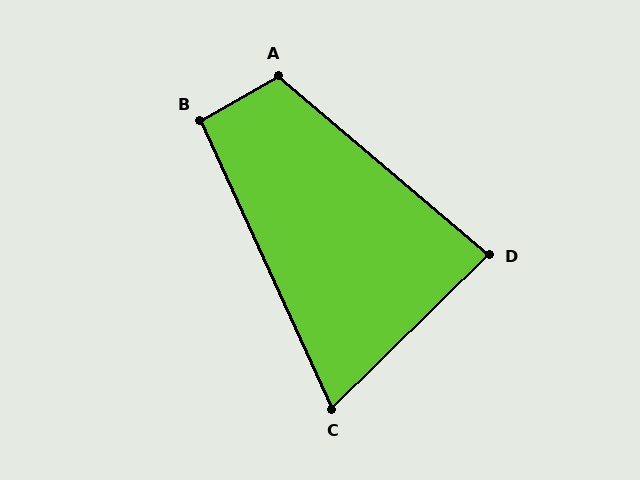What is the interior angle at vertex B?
Approximately 95 degrees (obtuse).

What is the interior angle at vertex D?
Approximately 85 degrees (acute).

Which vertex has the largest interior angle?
A, at approximately 110 degrees.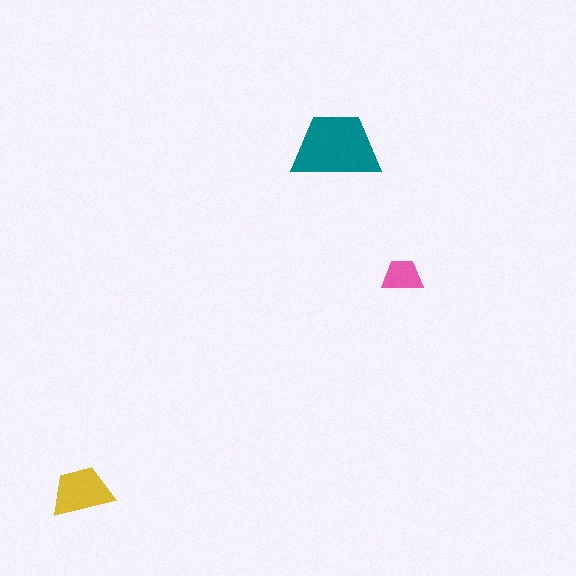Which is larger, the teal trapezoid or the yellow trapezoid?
The teal one.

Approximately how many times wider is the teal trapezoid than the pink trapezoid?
About 2 times wider.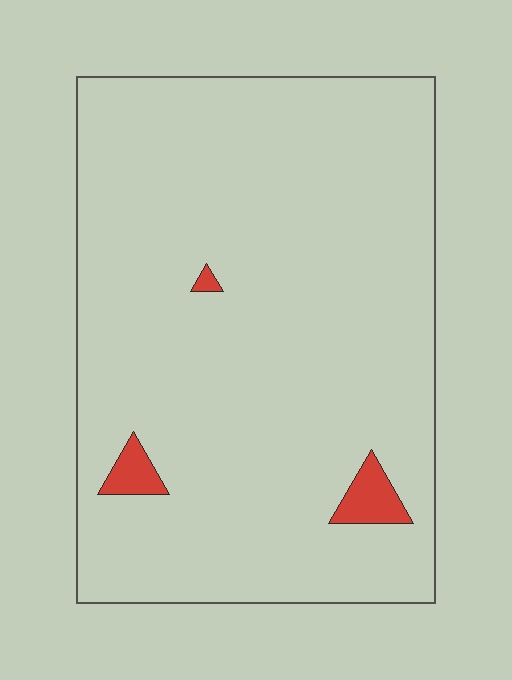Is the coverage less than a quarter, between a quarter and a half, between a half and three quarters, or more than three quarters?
Less than a quarter.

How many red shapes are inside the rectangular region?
3.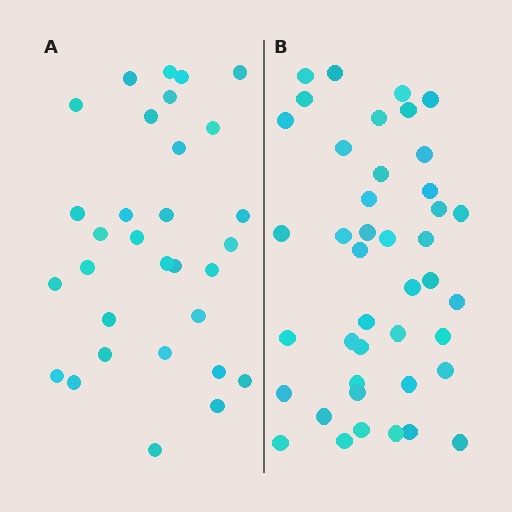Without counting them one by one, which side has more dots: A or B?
Region B (the right region) has more dots.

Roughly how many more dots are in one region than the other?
Region B has roughly 12 or so more dots than region A.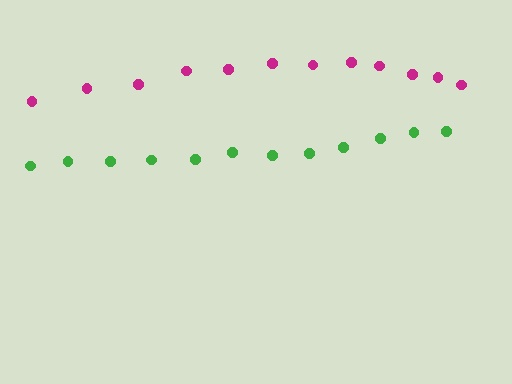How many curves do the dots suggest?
There are 2 distinct paths.